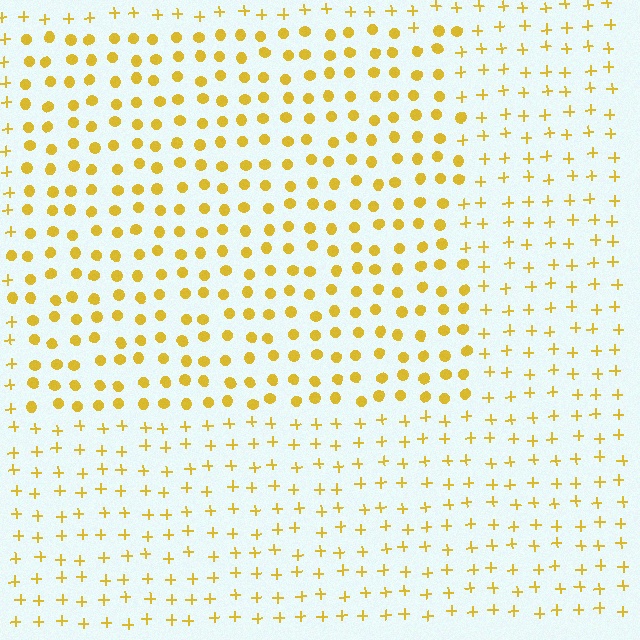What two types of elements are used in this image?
The image uses circles inside the rectangle region and plus signs outside it.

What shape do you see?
I see a rectangle.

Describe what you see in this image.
The image is filled with small yellow elements arranged in a uniform grid. A rectangle-shaped region contains circles, while the surrounding area contains plus signs. The boundary is defined purely by the change in element shape.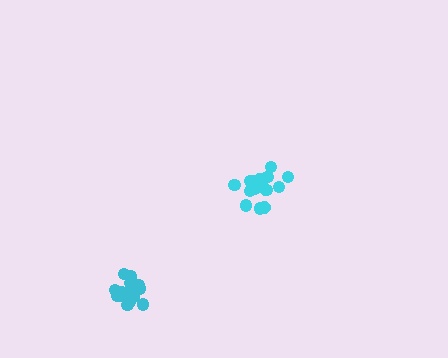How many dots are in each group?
Group 1: 16 dots, Group 2: 18 dots (34 total).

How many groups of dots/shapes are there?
There are 2 groups.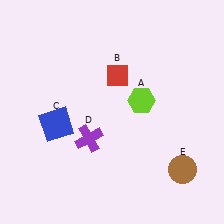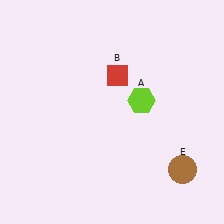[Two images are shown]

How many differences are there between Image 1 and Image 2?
There are 2 differences between the two images.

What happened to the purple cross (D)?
The purple cross (D) was removed in Image 2. It was in the bottom-left area of Image 1.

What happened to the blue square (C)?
The blue square (C) was removed in Image 2. It was in the bottom-left area of Image 1.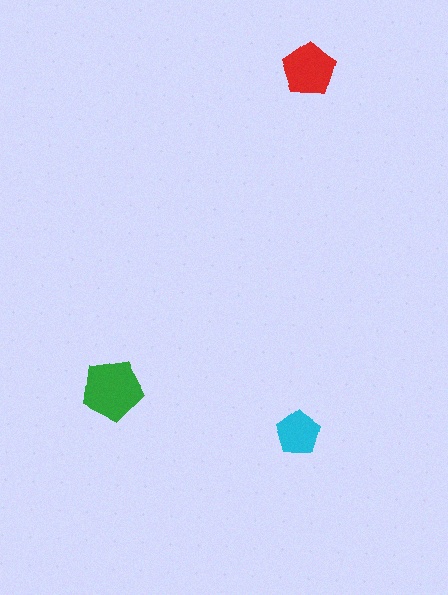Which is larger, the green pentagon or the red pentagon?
The green one.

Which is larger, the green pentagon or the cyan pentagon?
The green one.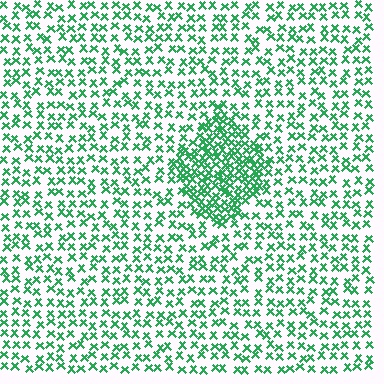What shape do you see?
I see a diamond.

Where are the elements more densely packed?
The elements are more densely packed inside the diamond boundary.